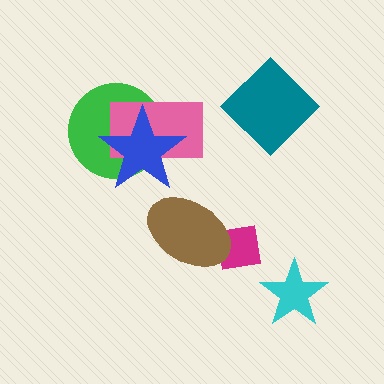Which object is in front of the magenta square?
The brown ellipse is in front of the magenta square.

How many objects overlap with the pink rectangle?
2 objects overlap with the pink rectangle.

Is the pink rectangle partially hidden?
Yes, it is partially covered by another shape.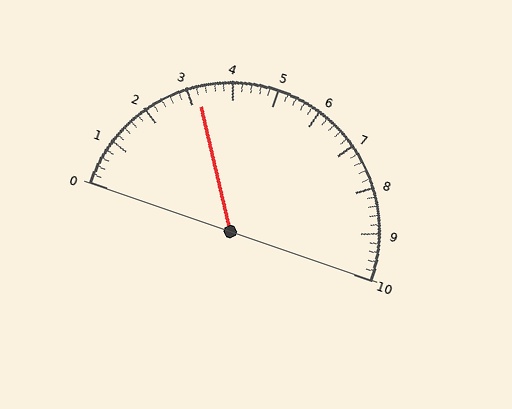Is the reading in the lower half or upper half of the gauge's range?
The reading is in the lower half of the range (0 to 10).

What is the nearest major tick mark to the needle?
The nearest major tick mark is 3.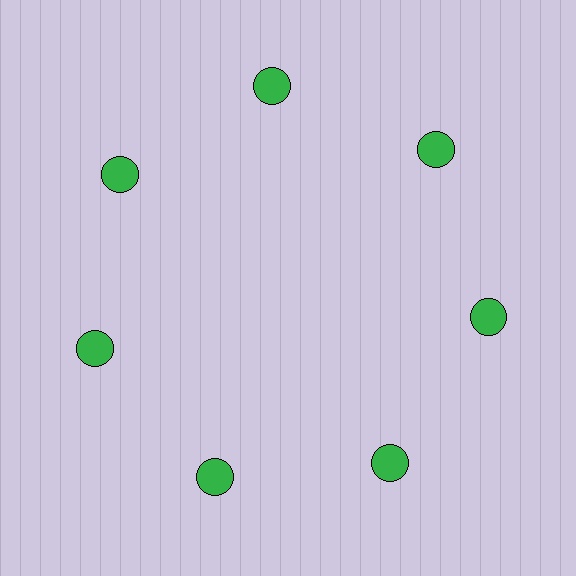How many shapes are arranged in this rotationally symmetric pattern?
There are 7 shapes, arranged in 7 groups of 1.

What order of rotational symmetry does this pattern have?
This pattern has 7-fold rotational symmetry.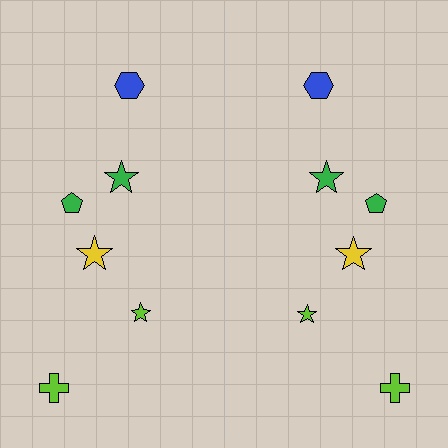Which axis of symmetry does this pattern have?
The pattern has a vertical axis of symmetry running through the center of the image.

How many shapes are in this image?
There are 12 shapes in this image.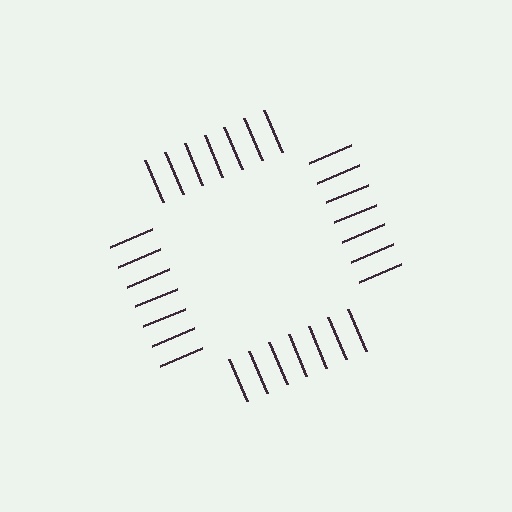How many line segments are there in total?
28 — 7 along each of the 4 edges.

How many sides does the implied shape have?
4 sides — the line-ends trace a square.